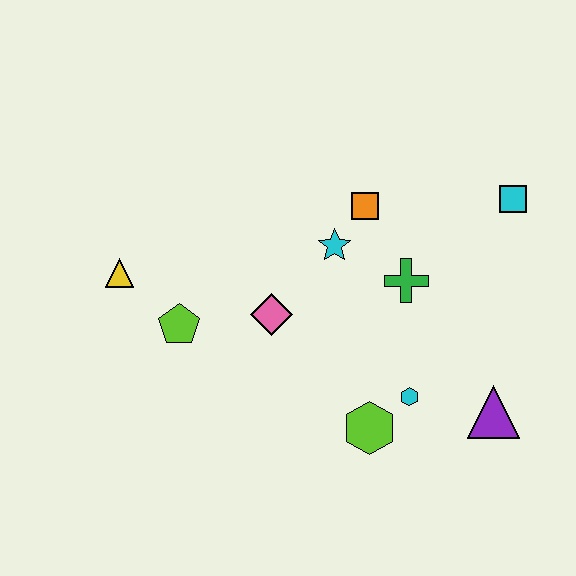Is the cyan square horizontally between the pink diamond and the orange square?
No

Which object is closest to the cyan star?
The orange square is closest to the cyan star.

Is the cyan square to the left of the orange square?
No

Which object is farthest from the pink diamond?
The cyan square is farthest from the pink diamond.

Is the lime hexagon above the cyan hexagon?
No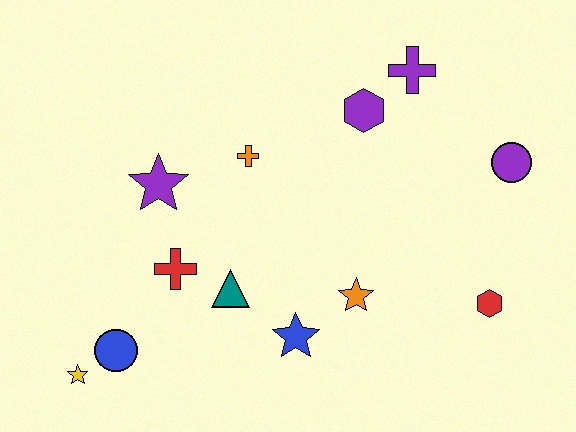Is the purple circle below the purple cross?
Yes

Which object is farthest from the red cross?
The purple circle is farthest from the red cross.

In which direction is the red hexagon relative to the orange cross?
The red hexagon is to the right of the orange cross.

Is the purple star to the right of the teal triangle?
No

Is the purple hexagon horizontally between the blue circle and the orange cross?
No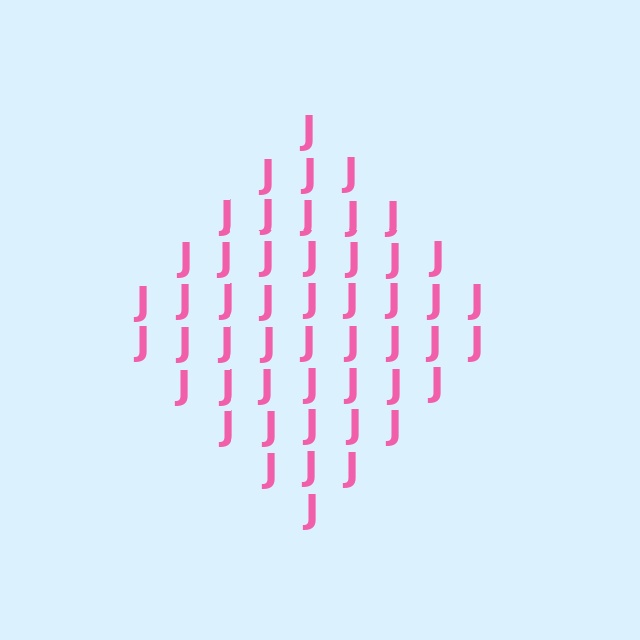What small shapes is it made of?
It is made of small letter J's.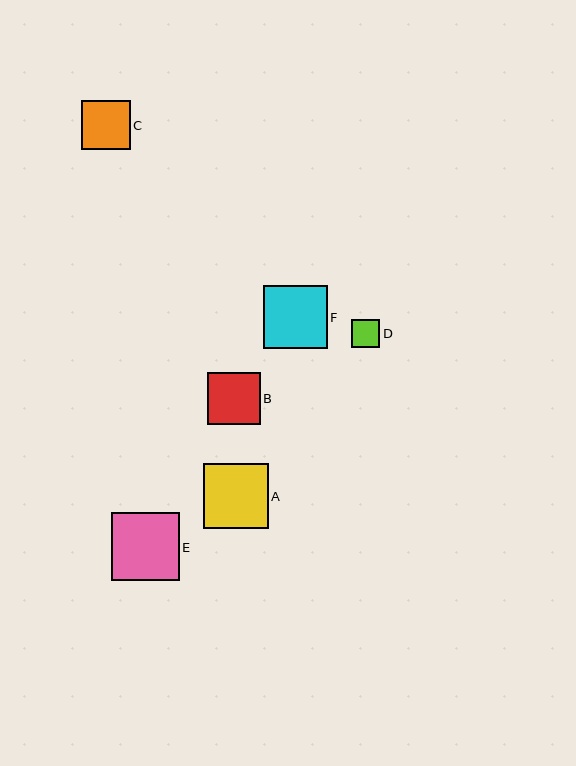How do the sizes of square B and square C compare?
Square B and square C are approximately the same size.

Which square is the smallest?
Square D is the smallest with a size of approximately 28 pixels.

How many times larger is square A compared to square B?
Square A is approximately 1.2 times the size of square B.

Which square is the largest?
Square E is the largest with a size of approximately 68 pixels.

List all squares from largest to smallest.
From largest to smallest: E, A, F, B, C, D.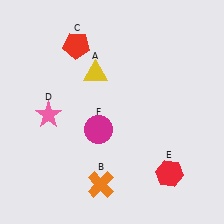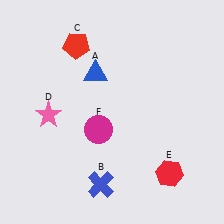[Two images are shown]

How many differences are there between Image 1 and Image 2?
There are 2 differences between the two images.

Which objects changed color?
A changed from yellow to blue. B changed from orange to blue.